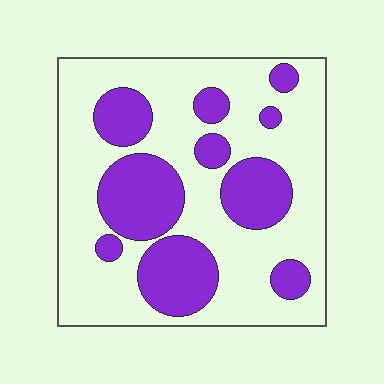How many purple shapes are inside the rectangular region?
10.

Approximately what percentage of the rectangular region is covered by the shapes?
Approximately 30%.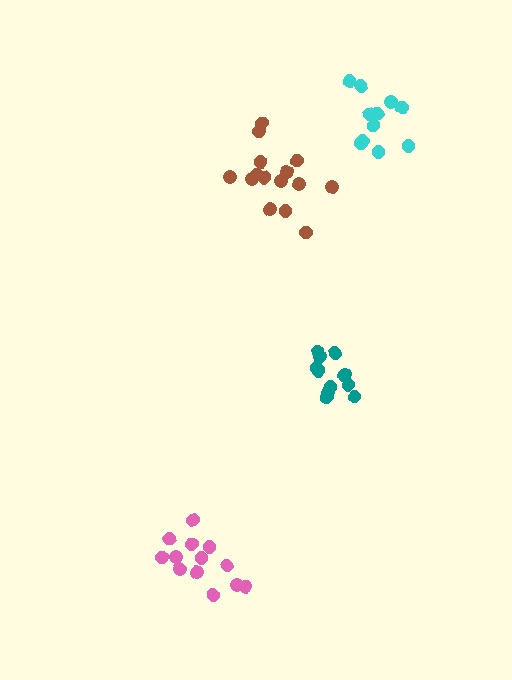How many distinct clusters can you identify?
There are 4 distinct clusters.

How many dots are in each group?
Group 1: 13 dots, Group 2: 11 dots, Group 3: 15 dots, Group 4: 13 dots (52 total).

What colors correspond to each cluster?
The clusters are colored: pink, cyan, brown, teal.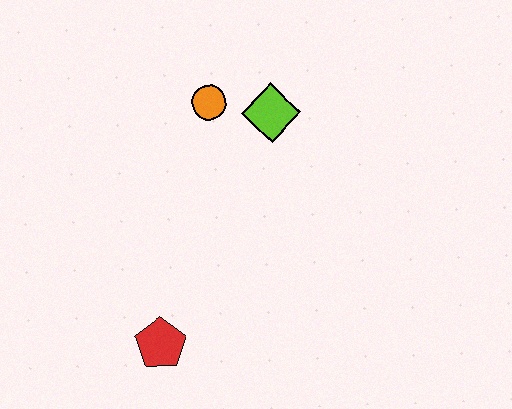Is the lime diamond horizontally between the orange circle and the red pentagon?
No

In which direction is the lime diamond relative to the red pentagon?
The lime diamond is above the red pentagon.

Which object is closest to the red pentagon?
The orange circle is closest to the red pentagon.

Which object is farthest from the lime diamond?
The red pentagon is farthest from the lime diamond.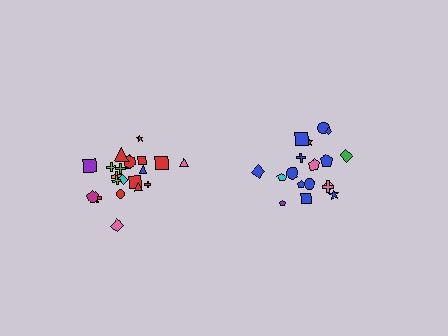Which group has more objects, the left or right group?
The left group.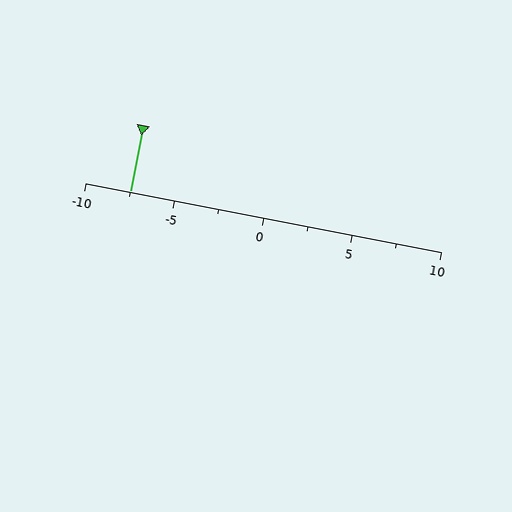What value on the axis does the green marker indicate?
The marker indicates approximately -7.5.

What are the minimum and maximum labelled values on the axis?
The axis runs from -10 to 10.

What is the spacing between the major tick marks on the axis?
The major ticks are spaced 5 apart.